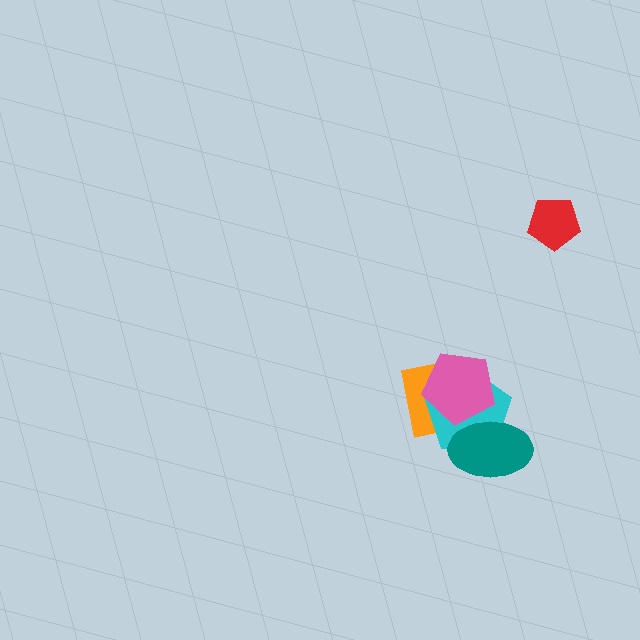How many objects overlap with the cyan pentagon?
3 objects overlap with the cyan pentagon.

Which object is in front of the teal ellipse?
The pink pentagon is in front of the teal ellipse.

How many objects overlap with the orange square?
2 objects overlap with the orange square.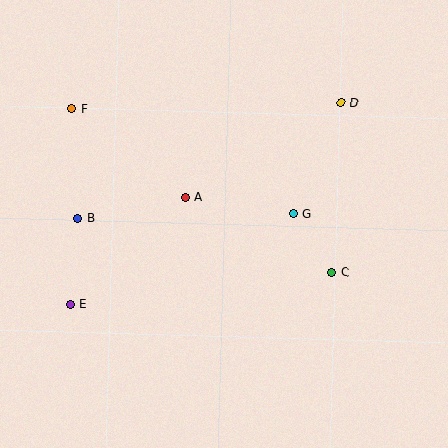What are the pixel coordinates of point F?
Point F is at (72, 108).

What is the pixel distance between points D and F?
The distance between D and F is 269 pixels.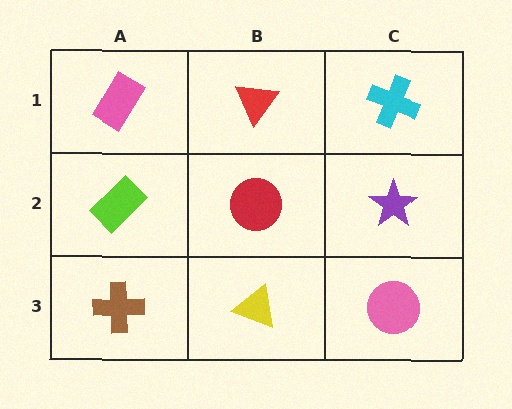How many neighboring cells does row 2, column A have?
3.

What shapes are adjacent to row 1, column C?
A purple star (row 2, column C), a red triangle (row 1, column B).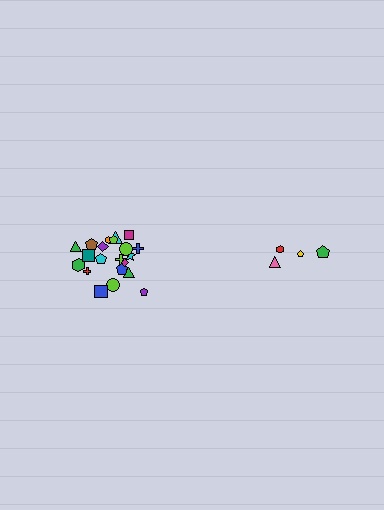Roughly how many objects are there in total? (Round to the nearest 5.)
Roughly 25 objects in total.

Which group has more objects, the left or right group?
The left group.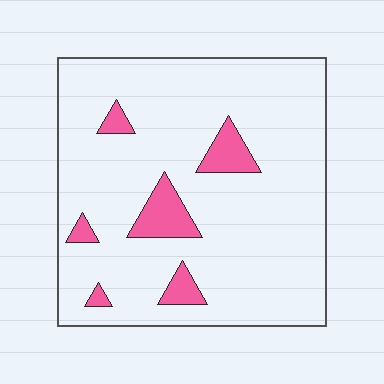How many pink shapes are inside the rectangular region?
6.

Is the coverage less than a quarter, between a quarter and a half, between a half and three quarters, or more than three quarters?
Less than a quarter.